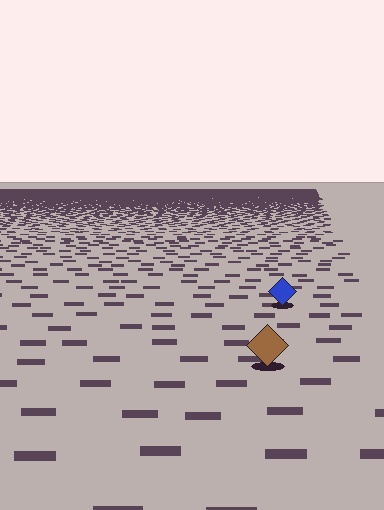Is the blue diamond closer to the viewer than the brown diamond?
No. The brown diamond is closer — you can tell from the texture gradient: the ground texture is coarser near it.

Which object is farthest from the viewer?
The blue diamond is farthest from the viewer. It appears smaller and the ground texture around it is denser.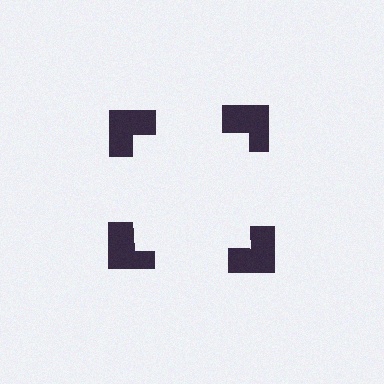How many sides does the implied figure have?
4 sides.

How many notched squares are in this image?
There are 4 — one at each vertex of the illusory square.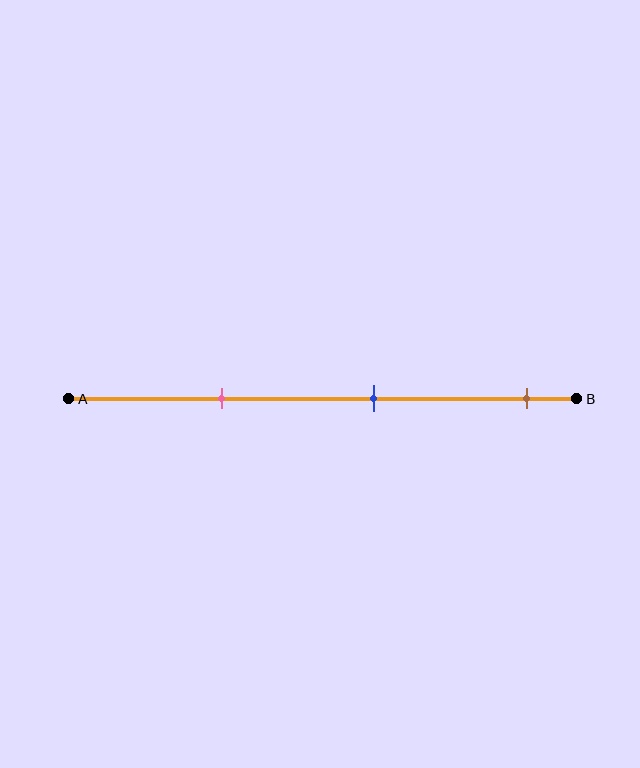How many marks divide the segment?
There are 3 marks dividing the segment.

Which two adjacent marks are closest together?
The pink and blue marks are the closest adjacent pair.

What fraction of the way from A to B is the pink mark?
The pink mark is approximately 30% (0.3) of the way from A to B.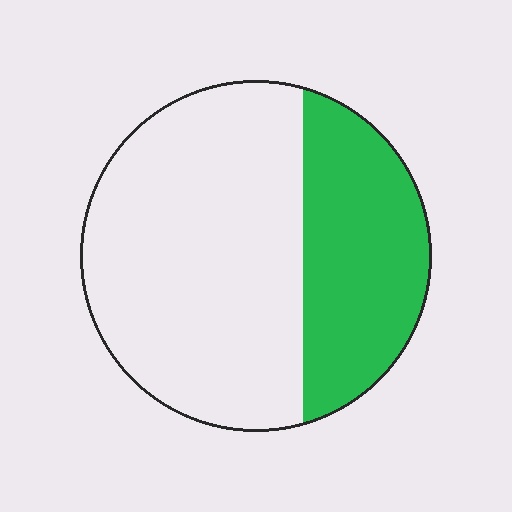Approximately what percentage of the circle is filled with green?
Approximately 35%.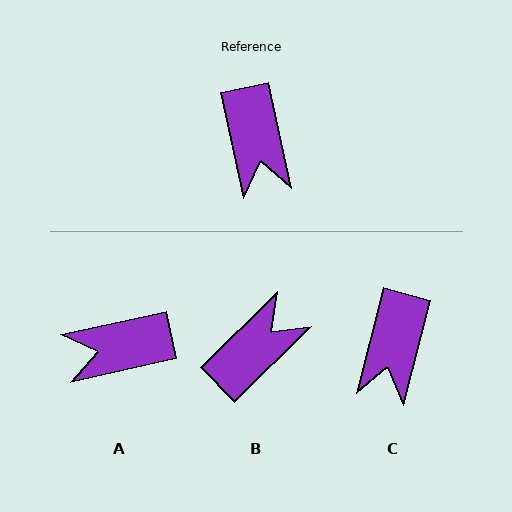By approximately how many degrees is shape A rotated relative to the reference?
Approximately 90 degrees clockwise.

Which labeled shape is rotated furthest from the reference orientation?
B, about 122 degrees away.